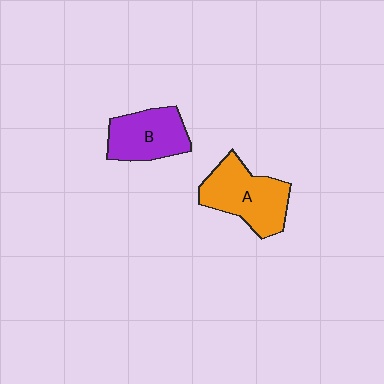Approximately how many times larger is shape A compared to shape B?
Approximately 1.2 times.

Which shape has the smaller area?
Shape B (purple).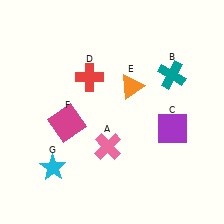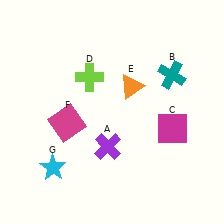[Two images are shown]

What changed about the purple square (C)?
In Image 1, C is purple. In Image 2, it changed to magenta.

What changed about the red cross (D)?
In Image 1, D is red. In Image 2, it changed to lime.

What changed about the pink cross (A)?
In Image 1, A is pink. In Image 2, it changed to purple.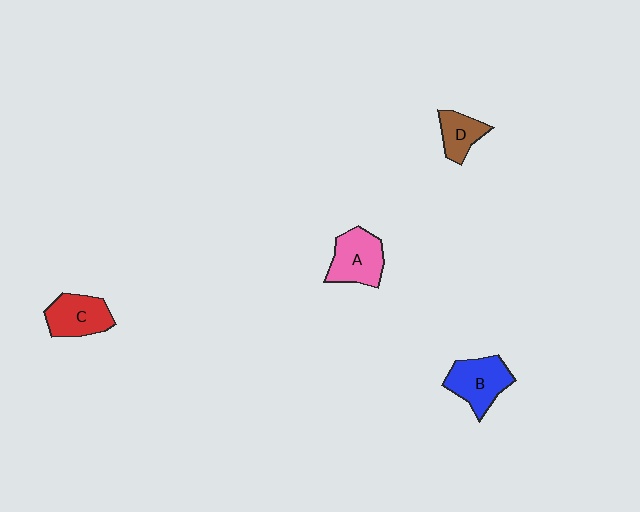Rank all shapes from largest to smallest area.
From largest to smallest: B (blue), A (pink), C (red), D (brown).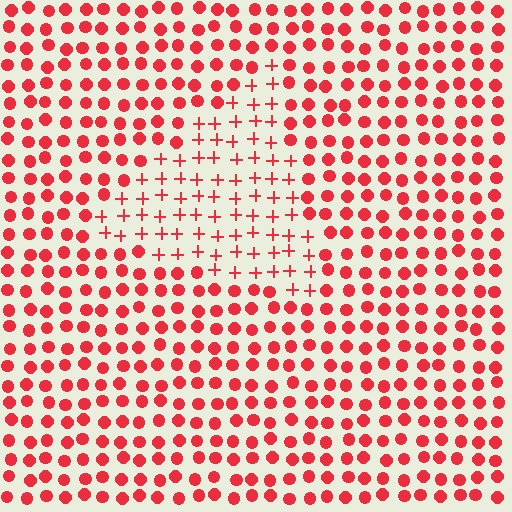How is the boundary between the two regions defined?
The boundary is defined by a change in element shape: plus signs inside vs. circles outside. All elements share the same color and spacing.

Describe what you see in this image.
The image is filled with small red elements arranged in a uniform grid. A triangle-shaped region contains plus signs, while the surrounding area contains circles. The boundary is defined purely by the change in element shape.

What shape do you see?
I see a triangle.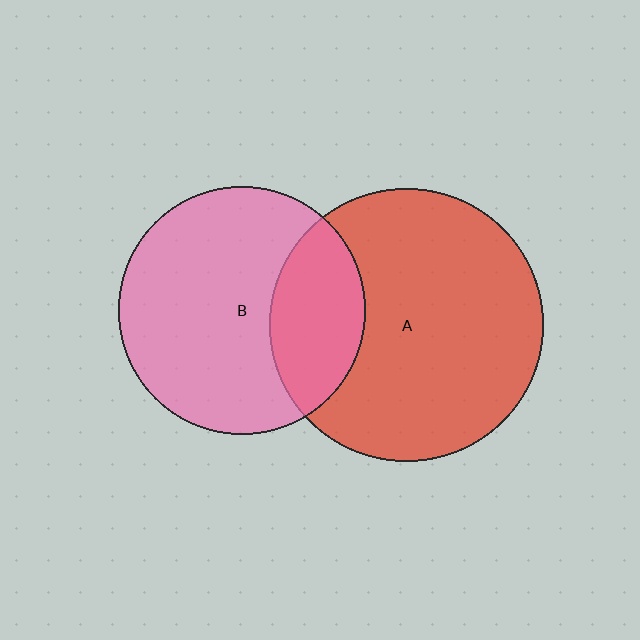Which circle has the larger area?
Circle A (red).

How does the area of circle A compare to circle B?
Approximately 1.2 times.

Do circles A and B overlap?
Yes.